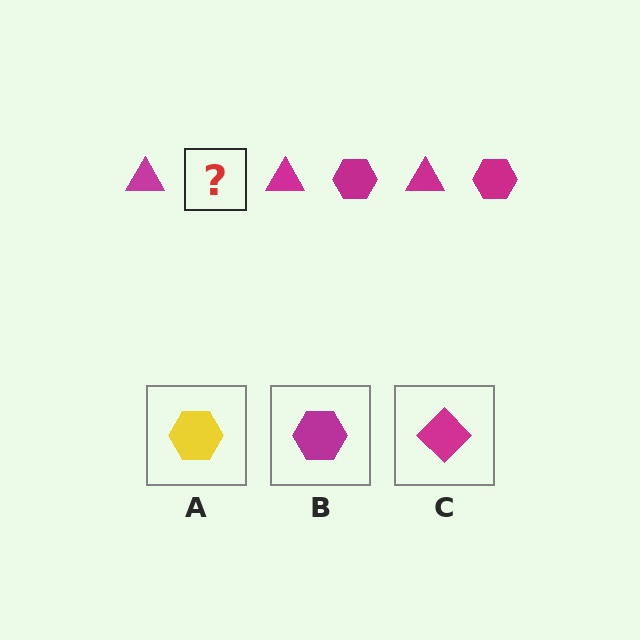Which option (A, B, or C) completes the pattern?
B.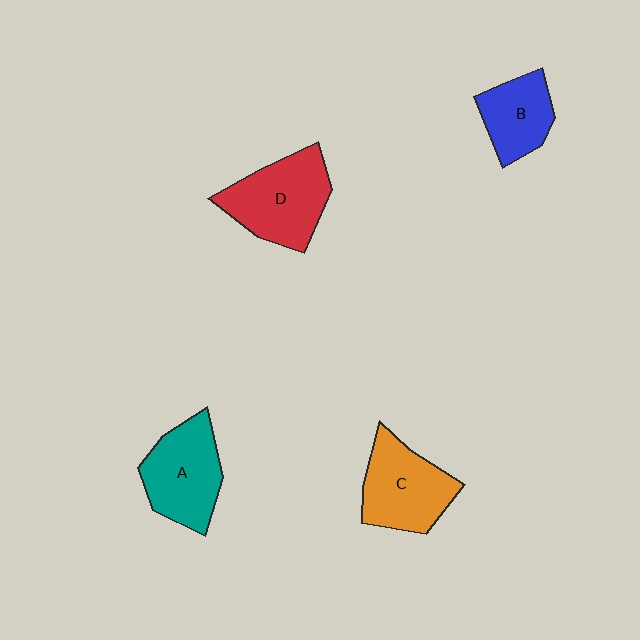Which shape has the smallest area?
Shape B (blue).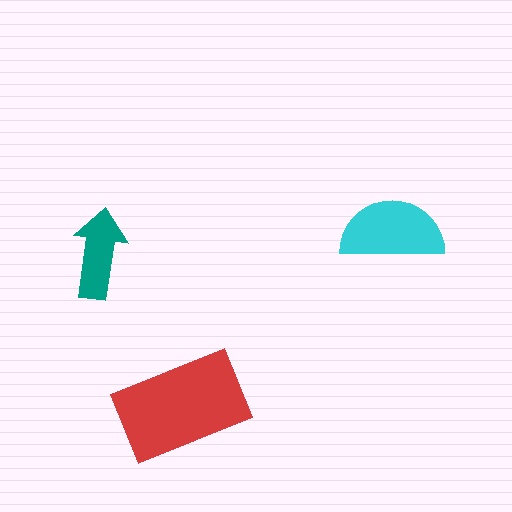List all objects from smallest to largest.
The teal arrow, the cyan semicircle, the red rectangle.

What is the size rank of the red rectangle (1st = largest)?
1st.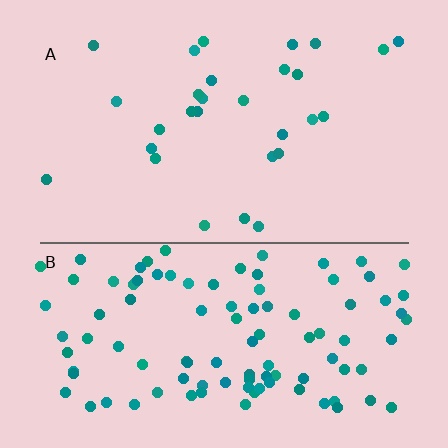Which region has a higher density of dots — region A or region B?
B (the bottom).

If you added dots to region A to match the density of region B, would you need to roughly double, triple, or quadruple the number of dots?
Approximately quadruple.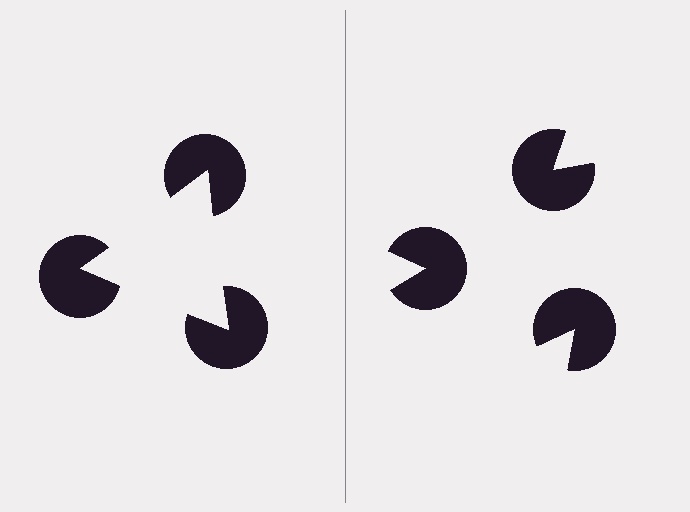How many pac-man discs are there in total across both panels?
6 — 3 on each side.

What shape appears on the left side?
An illusory triangle.